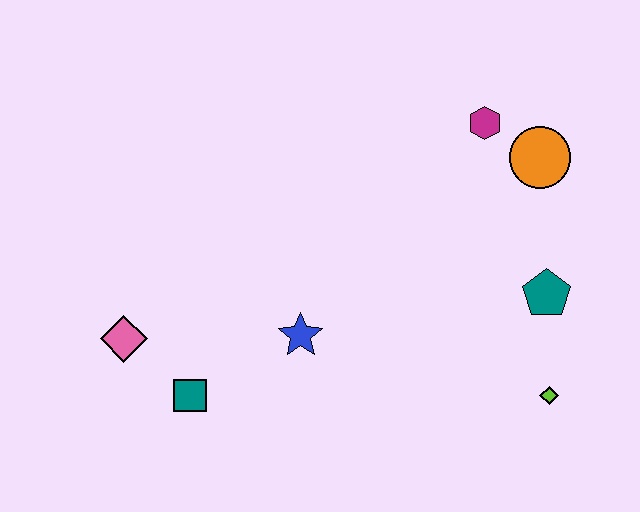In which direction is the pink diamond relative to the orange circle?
The pink diamond is to the left of the orange circle.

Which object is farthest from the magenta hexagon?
The pink diamond is farthest from the magenta hexagon.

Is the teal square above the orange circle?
No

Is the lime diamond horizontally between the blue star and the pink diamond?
No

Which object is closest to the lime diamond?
The teal pentagon is closest to the lime diamond.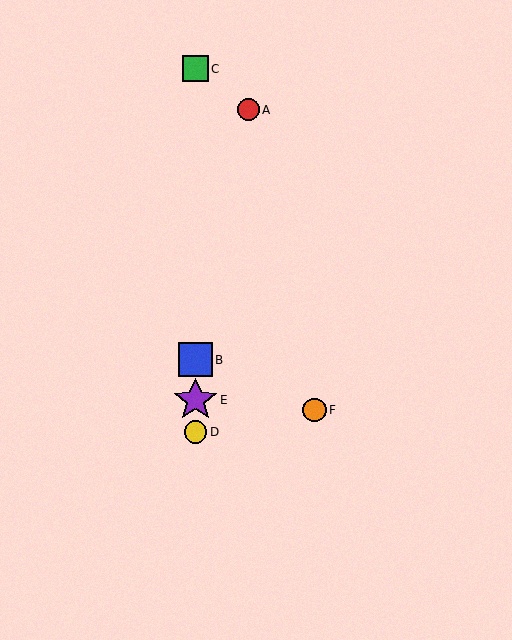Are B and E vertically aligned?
Yes, both are at x≈195.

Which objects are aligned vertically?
Objects B, C, D, E are aligned vertically.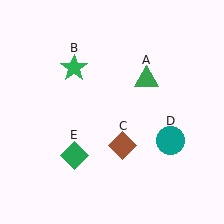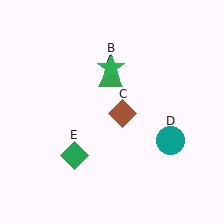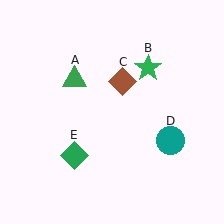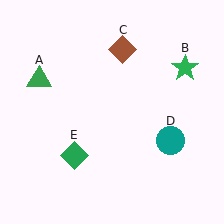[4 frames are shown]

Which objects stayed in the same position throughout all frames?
Teal circle (object D) and green diamond (object E) remained stationary.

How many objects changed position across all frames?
3 objects changed position: green triangle (object A), green star (object B), brown diamond (object C).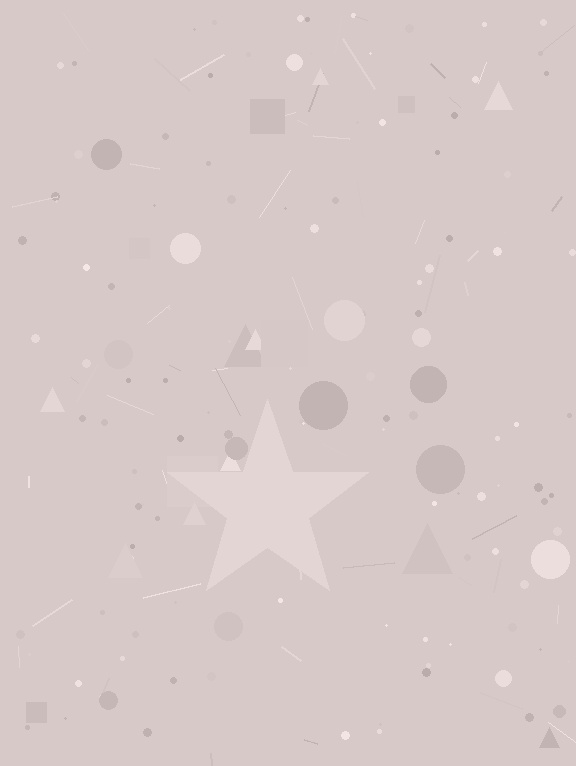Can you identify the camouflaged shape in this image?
The camouflaged shape is a star.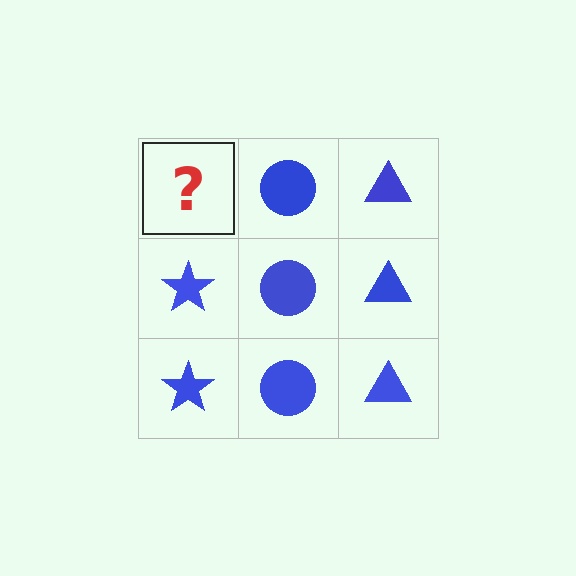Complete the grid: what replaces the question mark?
The question mark should be replaced with a blue star.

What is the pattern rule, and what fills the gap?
The rule is that each column has a consistent shape. The gap should be filled with a blue star.